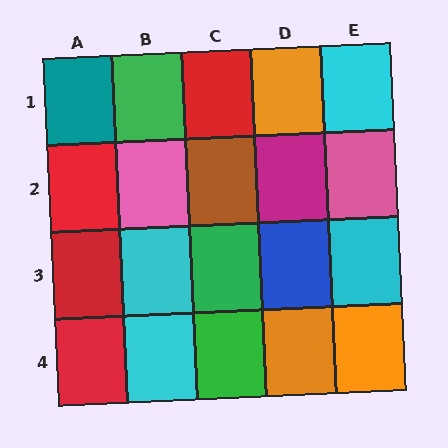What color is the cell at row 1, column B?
Green.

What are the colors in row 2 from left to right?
Red, pink, brown, magenta, pink.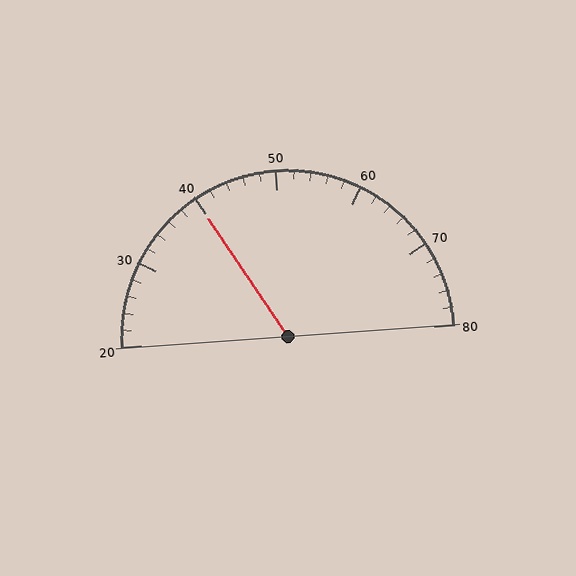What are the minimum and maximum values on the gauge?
The gauge ranges from 20 to 80.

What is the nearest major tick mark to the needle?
The nearest major tick mark is 40.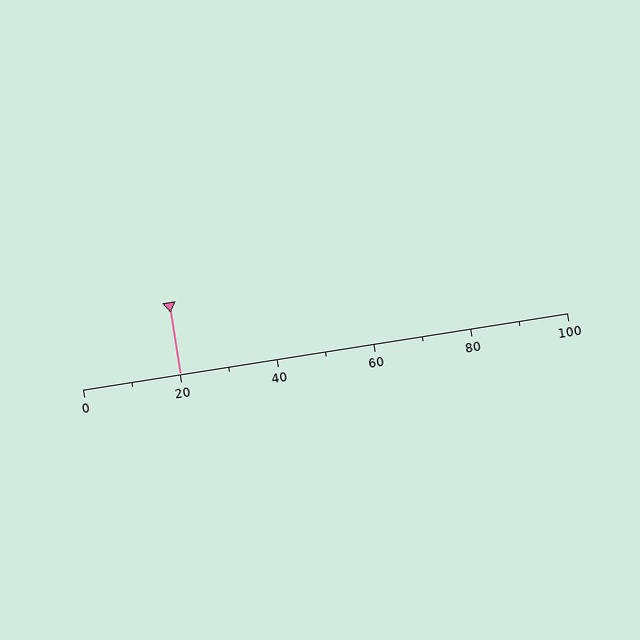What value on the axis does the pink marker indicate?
The marker indicates approximately 20.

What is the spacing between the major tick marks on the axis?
The major ticks are spaced 20 apart.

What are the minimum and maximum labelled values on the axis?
The axis runs from 0 to 100.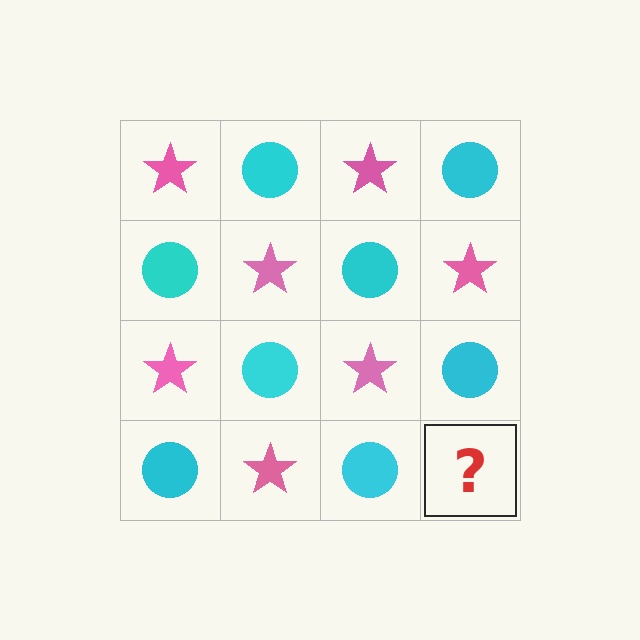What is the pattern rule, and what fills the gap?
The rule is that it alternates pink star and cyan circle in a checkerboard pattern. The gap should be filled with a pink star.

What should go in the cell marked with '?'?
The missing cell should contain a pink star.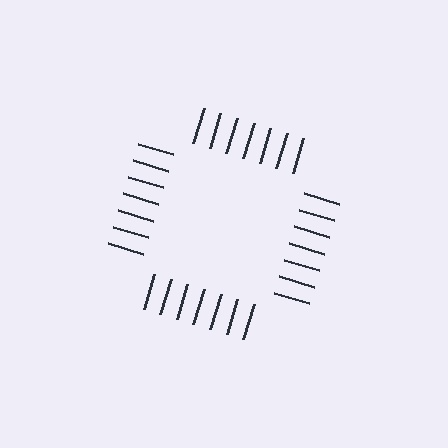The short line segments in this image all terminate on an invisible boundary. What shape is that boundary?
An illusory square — the line segments terminate on its edges but no continuous stroke is drawn.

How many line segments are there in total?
28 — 7 along each of the 4 edges.